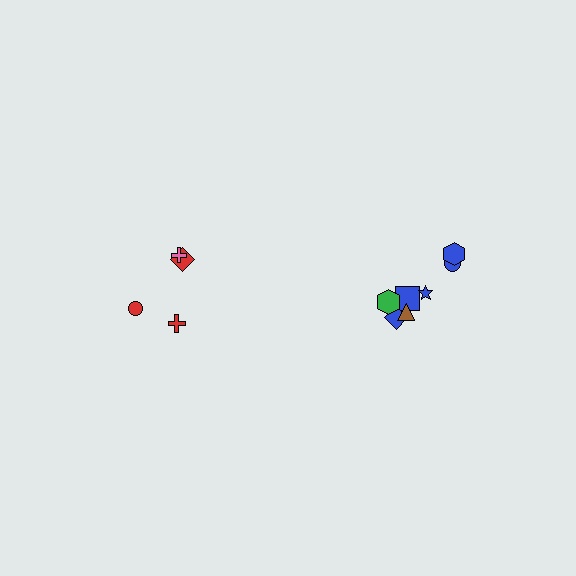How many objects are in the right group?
There are 7 objects.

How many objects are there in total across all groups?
There are 11 objects.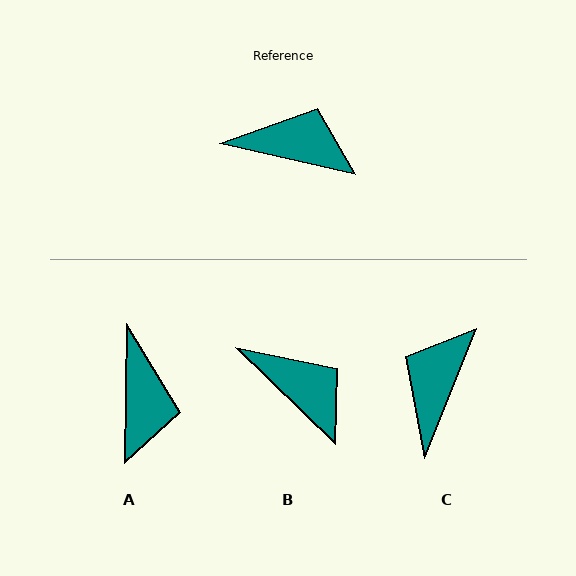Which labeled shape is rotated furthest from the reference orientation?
C, about 81 degrees away.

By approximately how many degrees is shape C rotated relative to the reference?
Approximately 81 degrees counter-clockwise.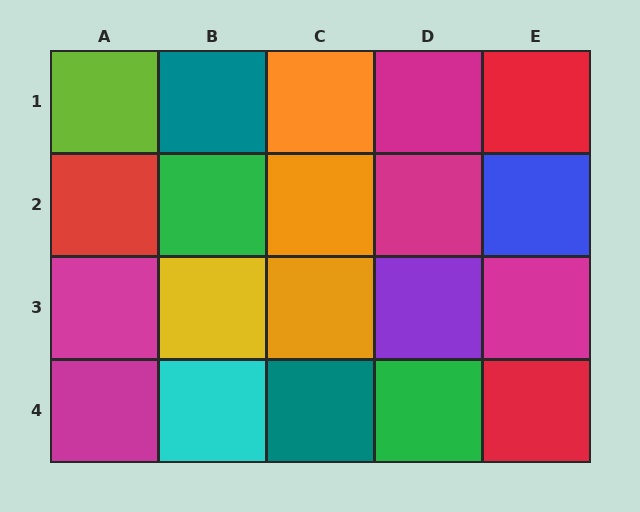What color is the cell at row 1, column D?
Magenta.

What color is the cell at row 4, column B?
Cyan.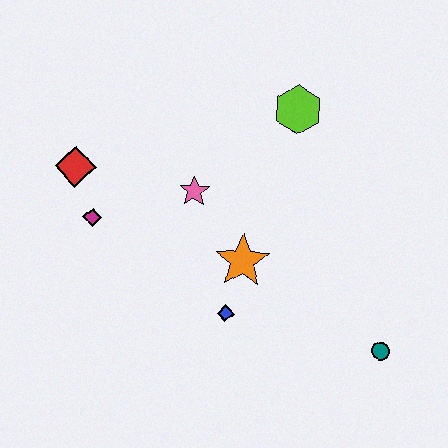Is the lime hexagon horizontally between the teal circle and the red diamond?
Yes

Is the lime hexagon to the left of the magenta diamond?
No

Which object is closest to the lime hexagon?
The pink star is closest to the lime hexagon.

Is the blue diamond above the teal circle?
Yes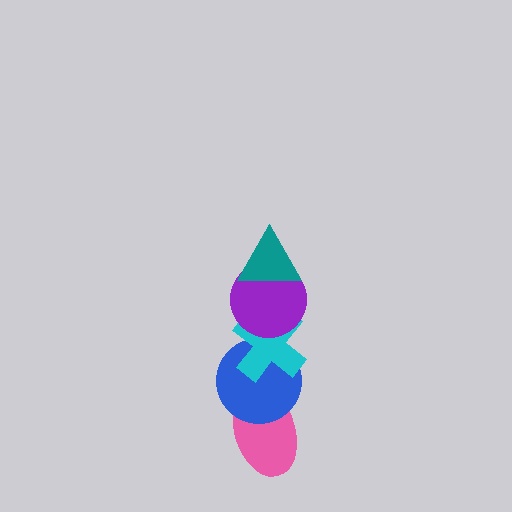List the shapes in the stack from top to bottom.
From top to bottom: the teal triangle, the purple circle, the cyan cross, the blue circle, the pink ellipse.